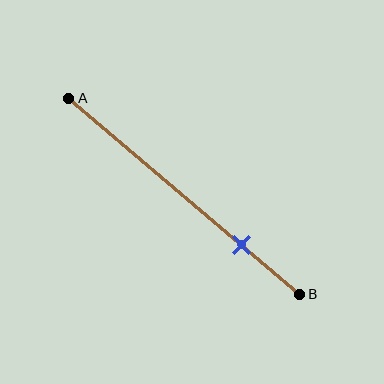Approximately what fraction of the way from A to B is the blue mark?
The blue mark is approximately 75% of the way from A to B.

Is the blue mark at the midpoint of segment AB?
No, the mark is at about 75% from A, not at the 50% midpoint.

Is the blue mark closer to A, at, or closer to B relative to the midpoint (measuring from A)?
The blue mark is closer to point B than the midpoint of segment AB.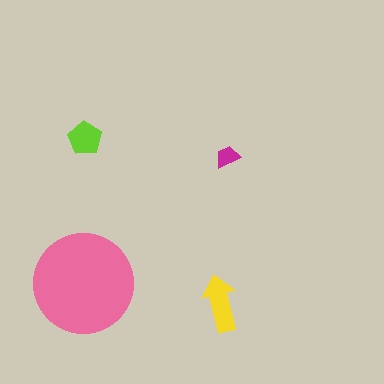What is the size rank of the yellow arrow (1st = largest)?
2nd.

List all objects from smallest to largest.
The magenta trapezoid, the lime pentagon, the yellow arrow, the pink circle.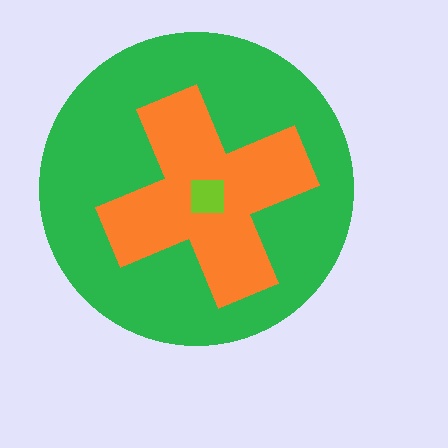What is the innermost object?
The lime square.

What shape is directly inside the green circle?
The orange cross.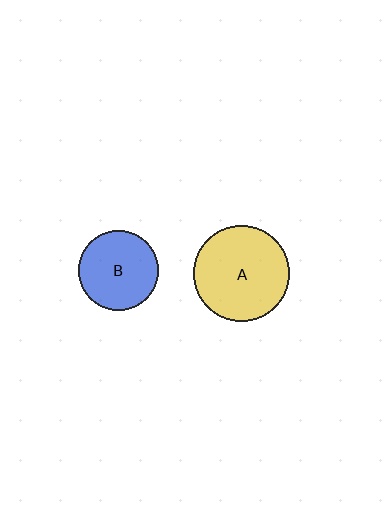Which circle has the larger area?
Circle A (yellow).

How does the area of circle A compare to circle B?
Approximately 1.4 times.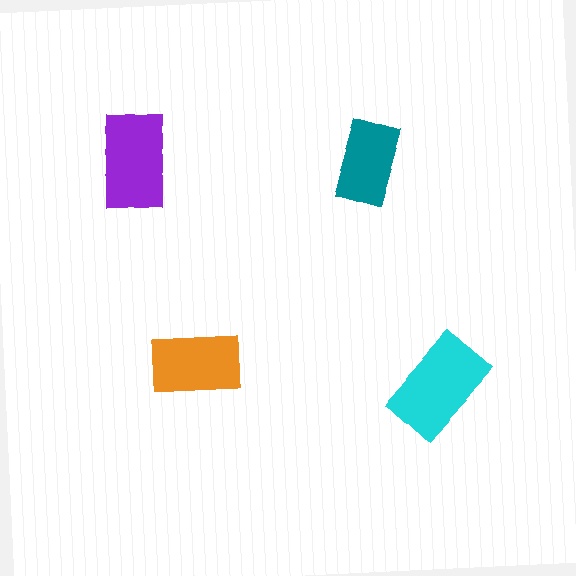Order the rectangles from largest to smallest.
the cyan one, the purple one, the orange one, the teal one.